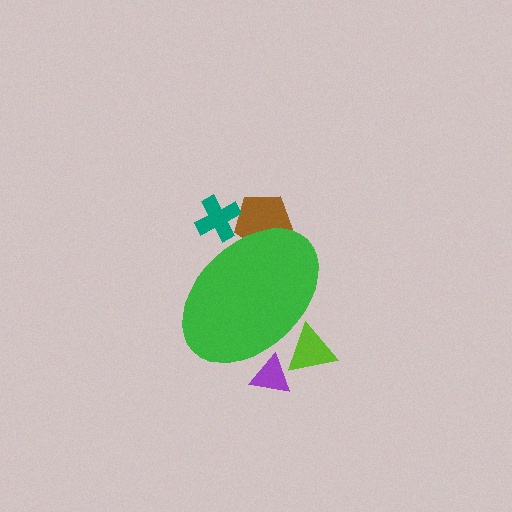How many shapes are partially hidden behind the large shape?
4 shapes are partially hidden.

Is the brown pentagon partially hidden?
Yes, the brown pentagon is partially hidden behind the green ellipse.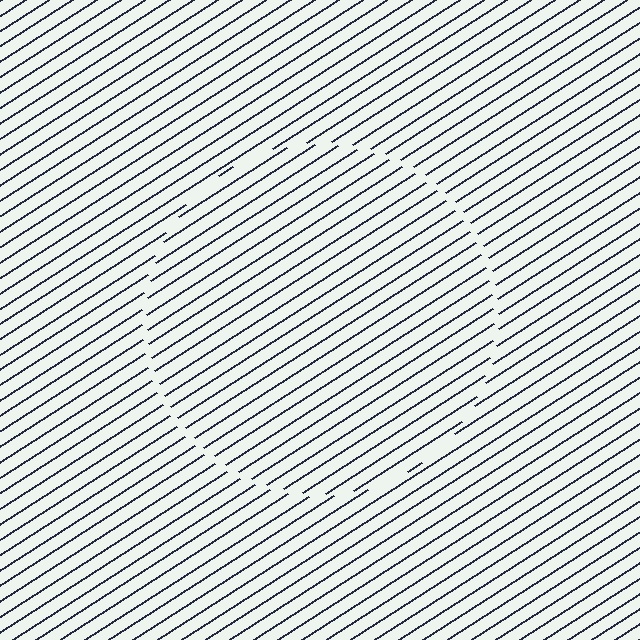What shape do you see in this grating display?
An illusory circle. The interior of the shape contains the same grating, shifted by half a period — the contour is defined by the phase discontinuity where line-ends from the inner and outer gratings abut.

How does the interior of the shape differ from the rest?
The interior of the shape contains the same grating, shifted by half a period — the contour is defined by the phase discontinuity where line-ends from the inner and outer gratings abut.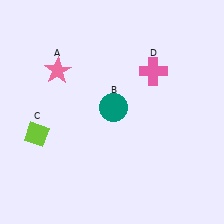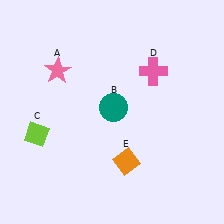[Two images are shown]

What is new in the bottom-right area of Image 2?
An orange diamond (E) was added in the bottom-right area of Image 2.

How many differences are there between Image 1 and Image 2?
There is 1 difference between the two images.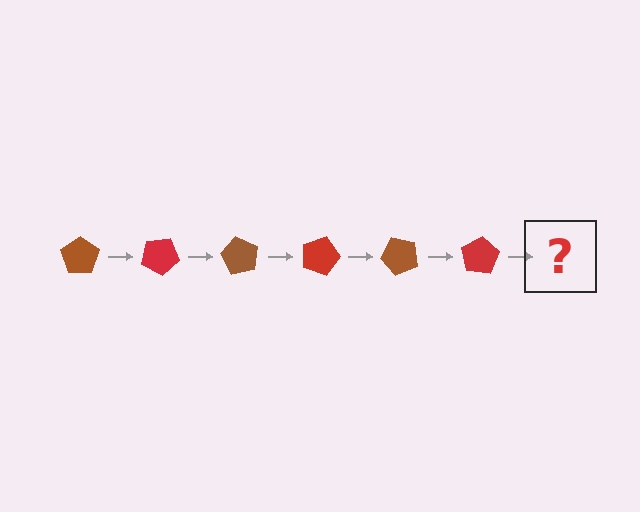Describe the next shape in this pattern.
It should be a brown pentagon, rotated 180 degrees from the start.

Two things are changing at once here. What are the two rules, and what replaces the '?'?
The two rules are that it rotates 30 degrees each step and the color cycles through brown and red. The '?' should be a brown pentagon, rotated 180 degrees from the start.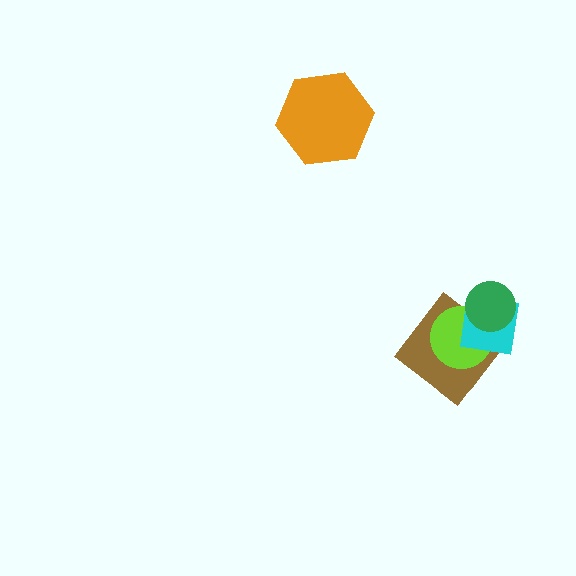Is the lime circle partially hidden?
Yes, it is partially covered by another shape.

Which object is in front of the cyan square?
The green circle is in front of the cyan square.